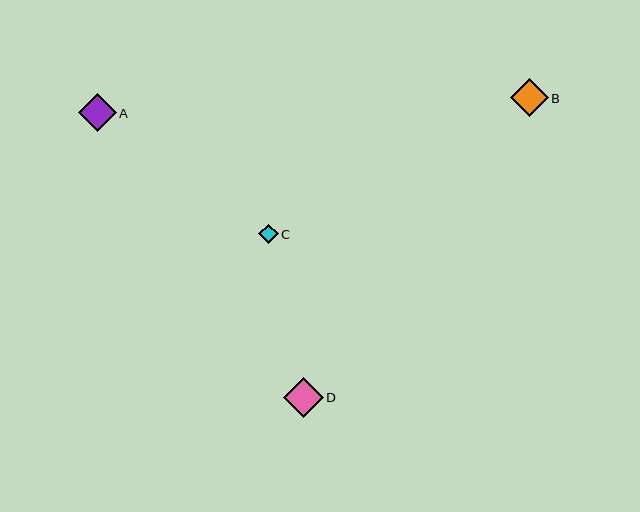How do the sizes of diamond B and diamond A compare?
Diamond B and diamond A are approximately the same size.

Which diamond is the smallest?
Diamond C is the smallest with a size of approximately 20 pixels.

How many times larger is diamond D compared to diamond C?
Diamond D is approximately 2.0 times the size of diamond C.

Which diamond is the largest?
Diamond D is the largest with a size of approximately 40 pixels.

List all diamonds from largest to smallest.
From largest to smallest: D, B, A, C.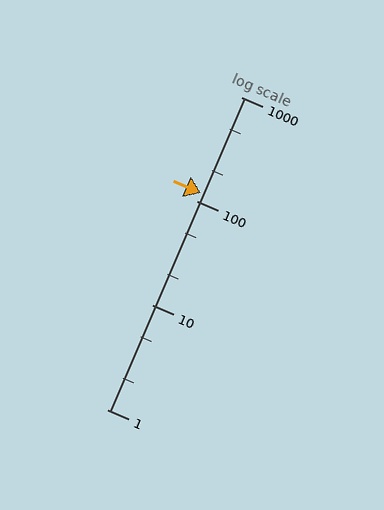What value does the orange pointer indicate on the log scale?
The pointer indicates approximately 120.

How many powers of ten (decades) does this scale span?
The scale spans 3 decades, from 1 to 1000.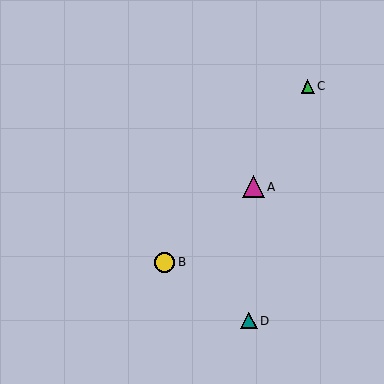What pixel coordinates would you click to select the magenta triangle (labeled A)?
Click at (254, 187) to select the magenta triangle A.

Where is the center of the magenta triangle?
The center of the magenta triangle is at (254, 187).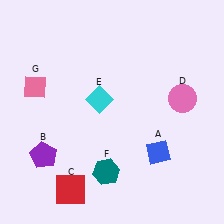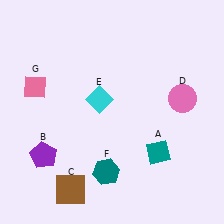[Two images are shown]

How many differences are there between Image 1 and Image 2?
There are 2 differences between the two images.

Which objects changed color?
A changed from blue to teal. C changed from red to brown.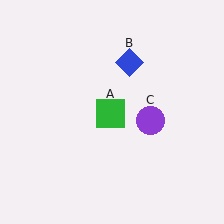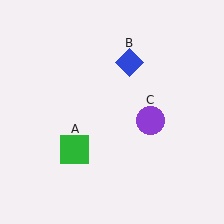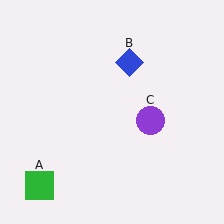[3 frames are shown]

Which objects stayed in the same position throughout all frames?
Blue diamond (object B) and purple circle (object C) remained stationary.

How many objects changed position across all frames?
1 object changed position: green square (object A).